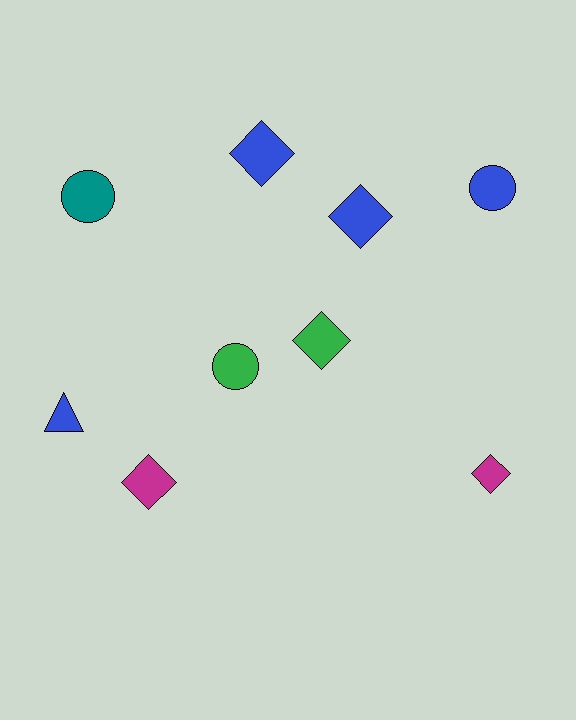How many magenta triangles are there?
There are no magenta triangles.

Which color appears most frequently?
Blue, with 4 objects.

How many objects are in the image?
There are 9 objects.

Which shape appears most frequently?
Diamond, with 5 objects.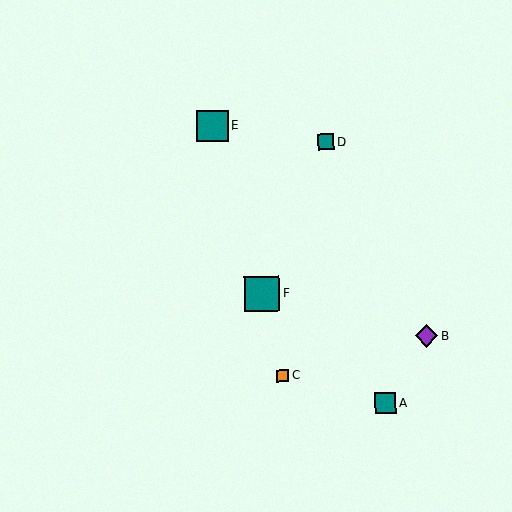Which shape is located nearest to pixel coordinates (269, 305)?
The teal square (labeled F) at (262, 294) is nearest to that location.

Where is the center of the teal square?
The center of the teal square is at (326, 142).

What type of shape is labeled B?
Shape B is a purple diamond.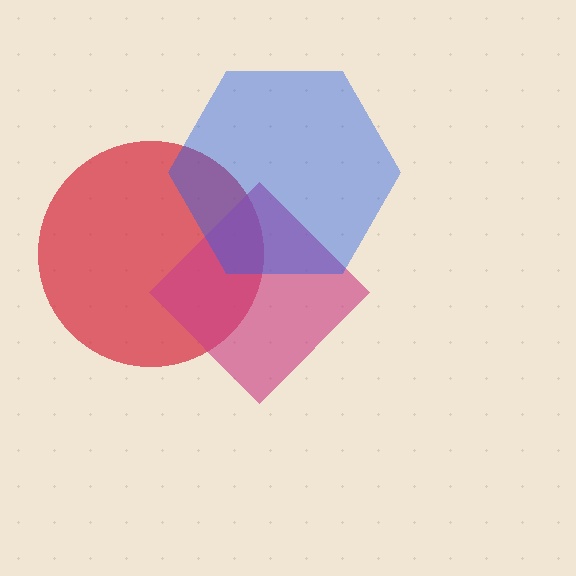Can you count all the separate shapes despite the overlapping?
Yes, there are 3 separate shapes.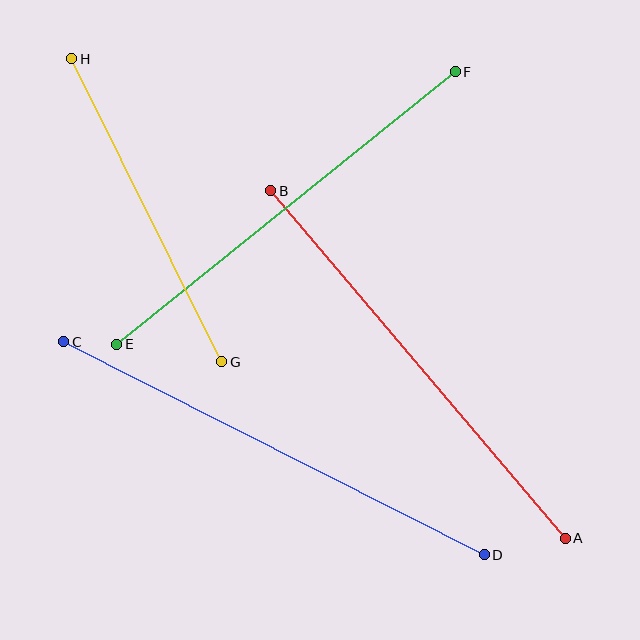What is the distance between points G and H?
The distance is approximately 338 pixels.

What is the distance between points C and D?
The distance is approximately 471 pixels.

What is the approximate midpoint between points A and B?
The midpoint is at approximately (418, 365) pixels.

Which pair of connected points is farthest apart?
Points C and D are farthest apart.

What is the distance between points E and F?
The distance is approximately 435 pixels.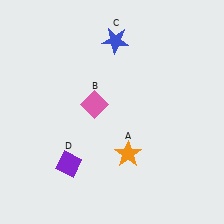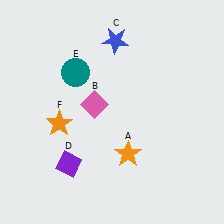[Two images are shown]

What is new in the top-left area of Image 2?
A teal circle (E) was added in the top-left area of Image 2.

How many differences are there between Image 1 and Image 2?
There are 2 differences between the two images.